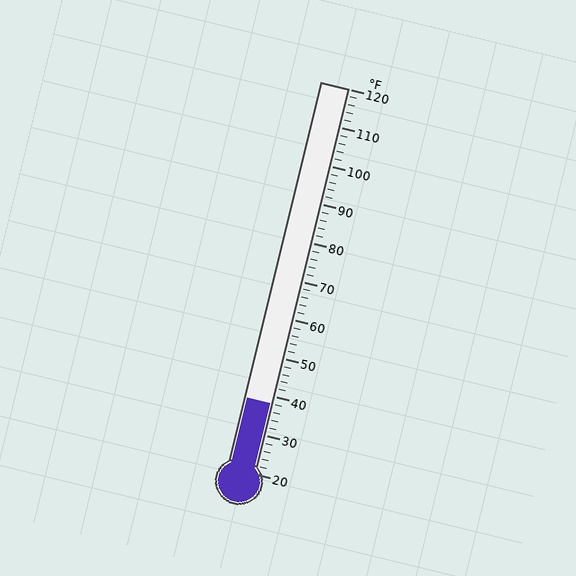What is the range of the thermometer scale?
The thermometer scale ranges from 20°F to 120°F.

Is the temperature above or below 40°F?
The temperature is below 40°F.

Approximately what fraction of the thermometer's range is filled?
The thermometer is filled to approximately 20% of its range.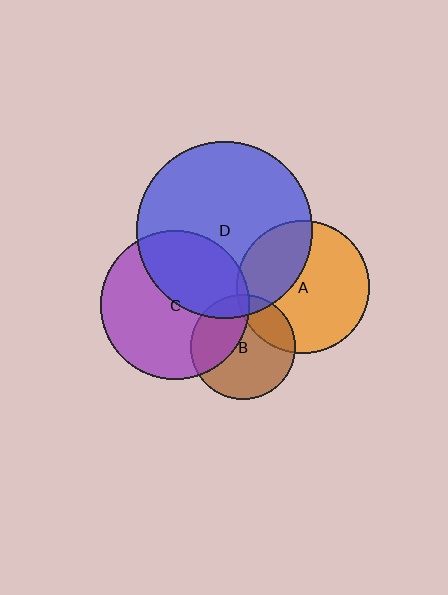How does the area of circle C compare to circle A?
Approximately 1.3 times.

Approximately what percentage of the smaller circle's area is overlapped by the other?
Approximately 35%.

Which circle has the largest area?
Circle D (blue).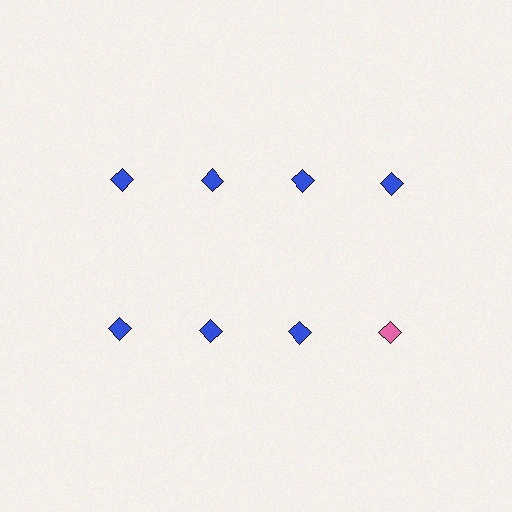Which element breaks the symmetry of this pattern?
The pink diamond in the second row, second from right column breaks the symmetry. All other shapes are blue diamonds.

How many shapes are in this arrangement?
There are 8 shapes arranged in a grid pattern.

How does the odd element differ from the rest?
It has a different color: pink instead of blue.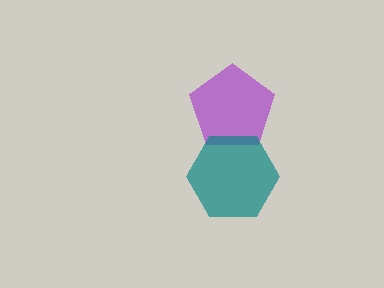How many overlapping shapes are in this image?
There are 2 overlapping shapes in the image.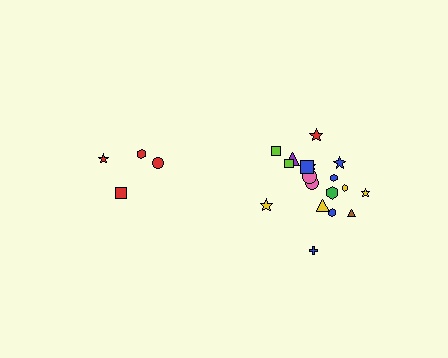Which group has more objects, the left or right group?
The right group.